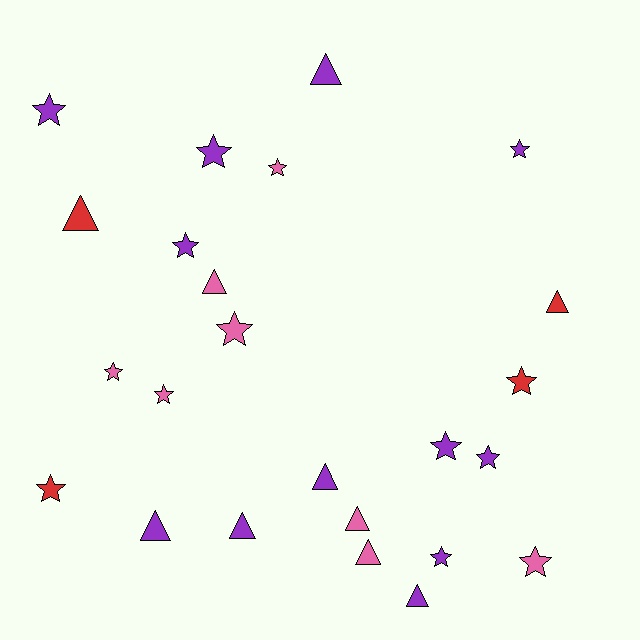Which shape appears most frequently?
Star, with 14 objects.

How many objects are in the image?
There are 24 objects.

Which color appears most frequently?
Purple, with 12 objects.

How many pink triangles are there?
There are 3 pink triangles.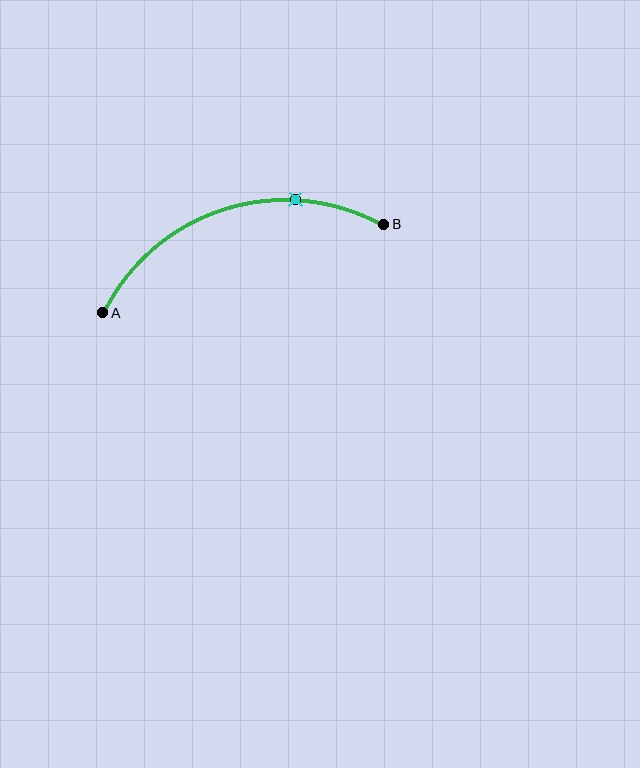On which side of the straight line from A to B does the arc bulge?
The arc bulges above the straight line connecting A and B.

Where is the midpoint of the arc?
The arc midpoint is the point on the curve farthest from the straight line joining A and B. It sits above that line.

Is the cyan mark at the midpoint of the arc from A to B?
No. The cyan mark lies on the arc but is closer to endpoint B. The arc midpoint would be at the point on the curve equidistant along the arc from both A and B.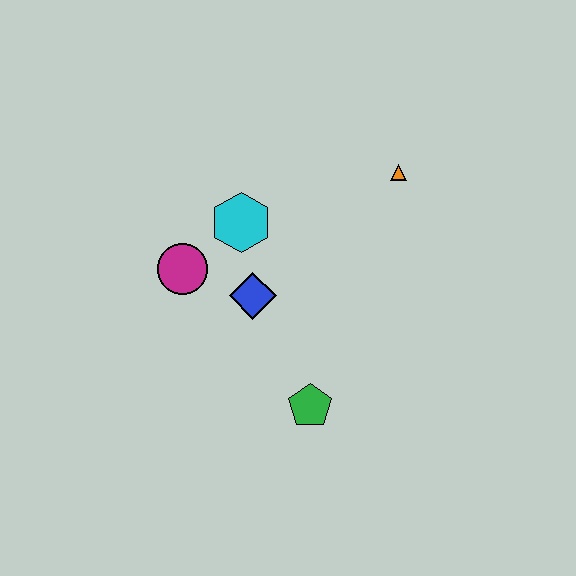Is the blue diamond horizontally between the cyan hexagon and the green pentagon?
Yes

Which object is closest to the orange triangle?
The cyan hexagon is closest to the orange triangle.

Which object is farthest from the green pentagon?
The orange triangle is farthest from the green pentagon.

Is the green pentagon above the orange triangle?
No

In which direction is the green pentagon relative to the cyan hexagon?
The green pentagon is below the cyan hexagon.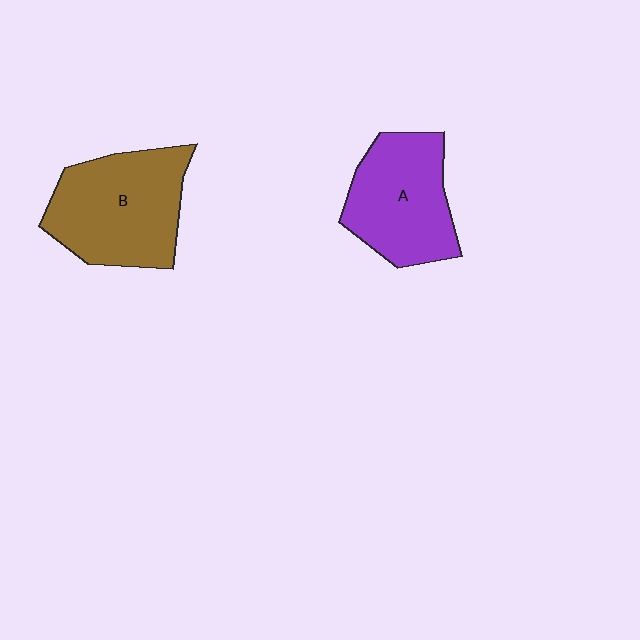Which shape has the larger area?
Shape B (brown).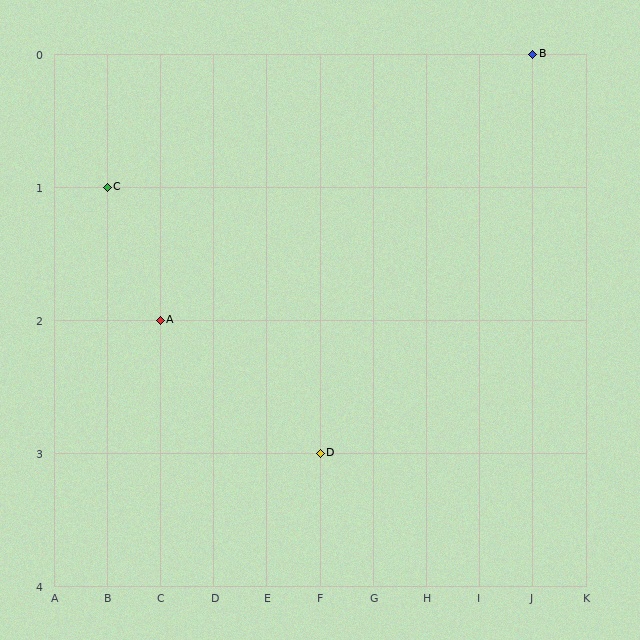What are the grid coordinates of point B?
Point B is at grid coordinates (J, 0).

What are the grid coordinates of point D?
Point D is at grid coordinates (F, 3).